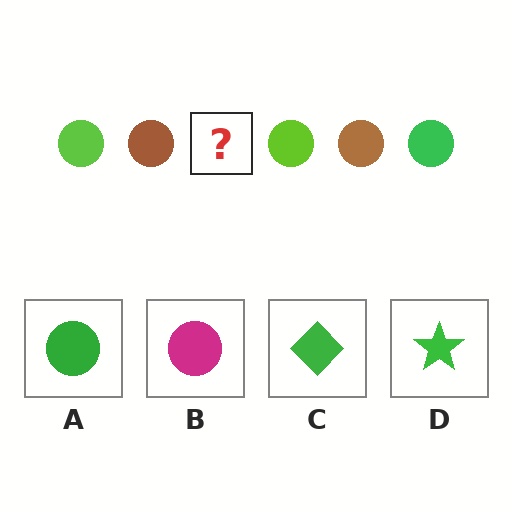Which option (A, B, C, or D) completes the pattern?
A.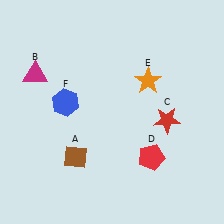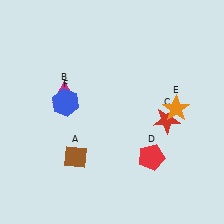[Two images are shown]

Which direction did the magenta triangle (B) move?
The magenta triangle (B) moved right.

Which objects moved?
The objects that moved are: the magenta triangle (B), the orange star (E).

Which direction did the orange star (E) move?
The orange star (E) moved right.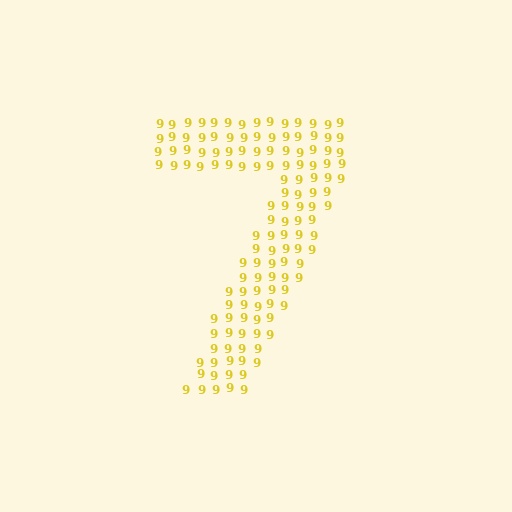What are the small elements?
The small elements are digit 9's.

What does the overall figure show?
The overall figure shows the digit 7.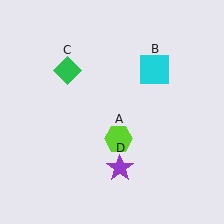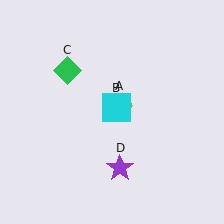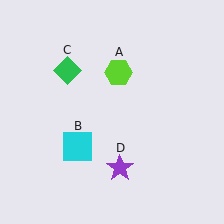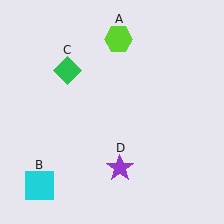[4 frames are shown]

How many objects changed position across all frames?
2 objects changed position: lime hexagon (object A), cyan square (object B).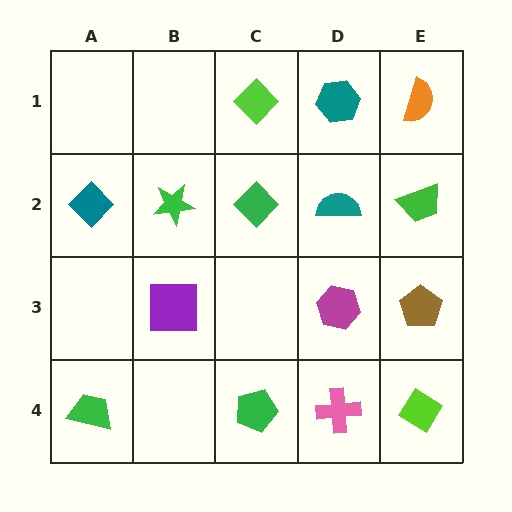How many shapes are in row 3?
3 shapes.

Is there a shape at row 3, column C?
No, that cell is empty.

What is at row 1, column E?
An orange semicircle.